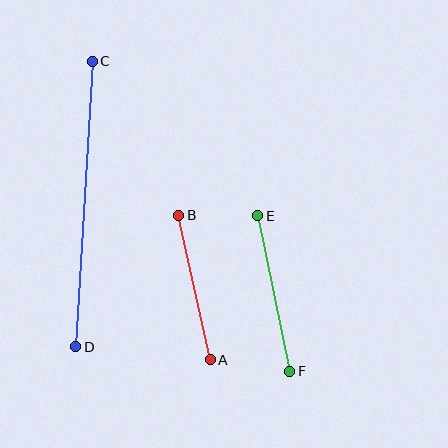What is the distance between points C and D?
The distance is approximately 286 pixels.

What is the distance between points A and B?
The distance is approximately 148 pixels.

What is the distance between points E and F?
The distance is approximately 159 pixels.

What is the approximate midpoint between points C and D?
The midpoint is at approximately (84, 204) pixels.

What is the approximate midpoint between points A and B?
The midpoint is at approximately (195, 287) pixels.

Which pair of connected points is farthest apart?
Points C and D are farthest apart.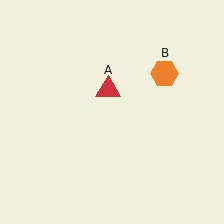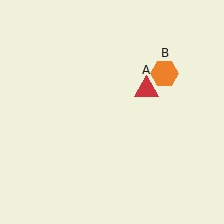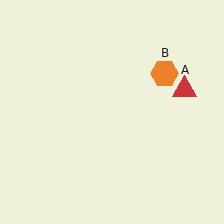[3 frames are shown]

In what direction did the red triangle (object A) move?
The red triangle (object A) moved right.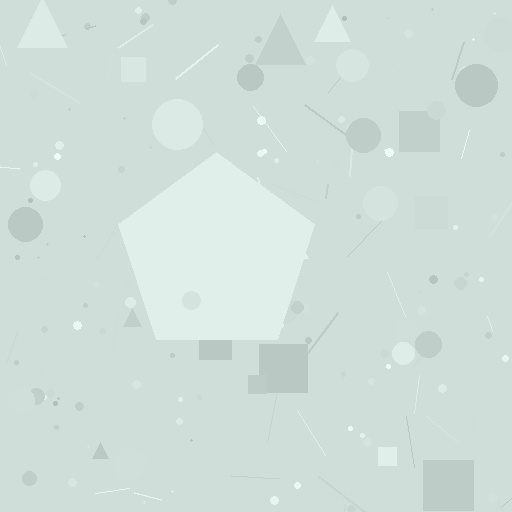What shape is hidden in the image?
A pentagon is hidden in the image.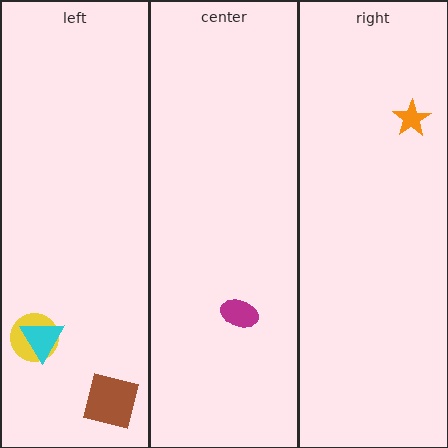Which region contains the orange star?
The right region.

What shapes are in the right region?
The orange star.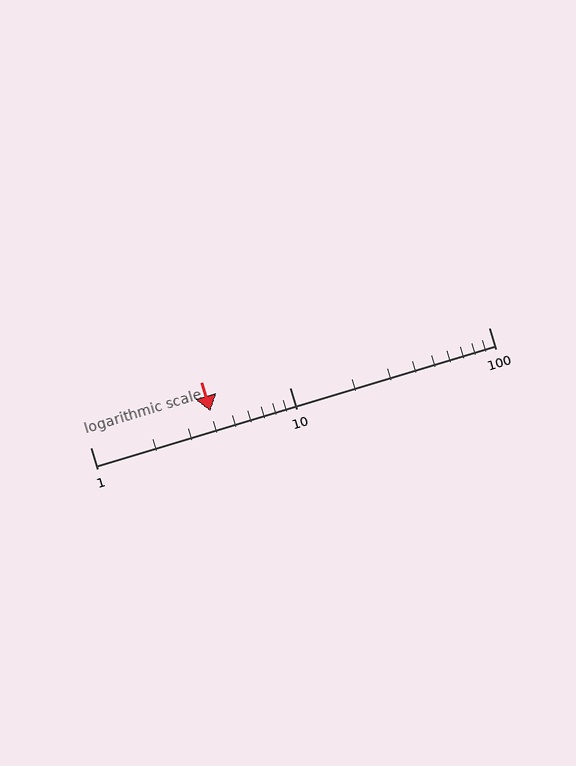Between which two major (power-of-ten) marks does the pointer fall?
The pointer is between 1 and 10.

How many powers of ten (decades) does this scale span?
The scale spans 2 decades, from 1 to 100.